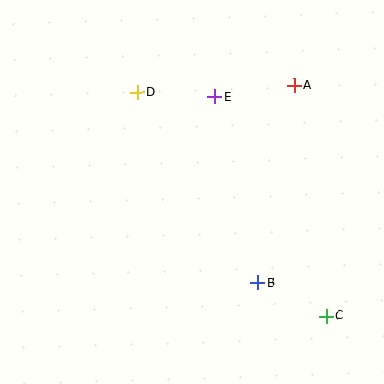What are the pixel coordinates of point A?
Point A is at (294, 85).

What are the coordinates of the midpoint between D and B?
The midpoint between D and B is at (197, 188).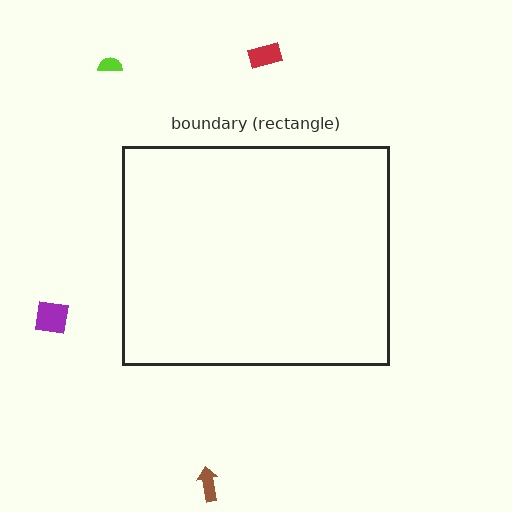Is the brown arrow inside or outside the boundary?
Outside.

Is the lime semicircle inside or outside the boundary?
Outside.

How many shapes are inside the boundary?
0 inside, 4 outside.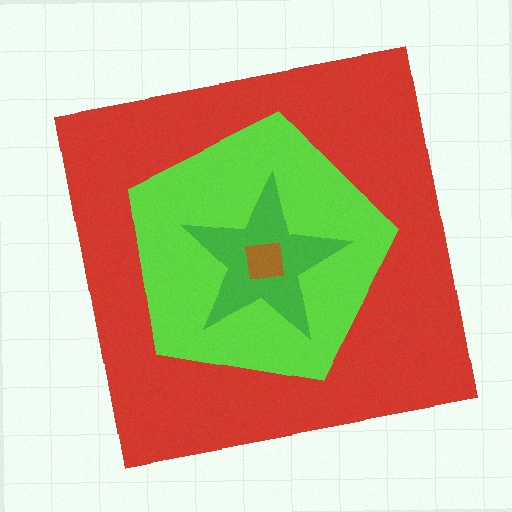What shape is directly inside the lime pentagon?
The green star.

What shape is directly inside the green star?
The brown square.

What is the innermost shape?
The brown square.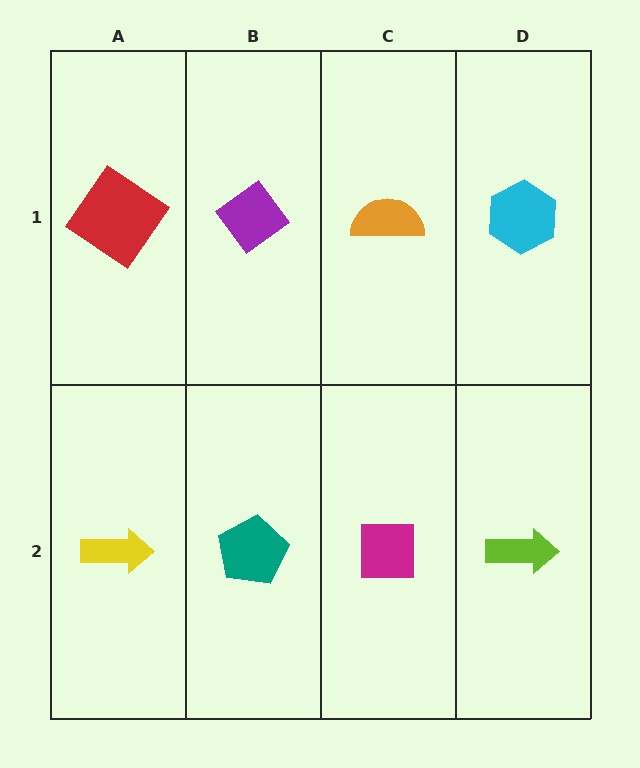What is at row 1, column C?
An orange semicircle.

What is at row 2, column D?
A lime arrow.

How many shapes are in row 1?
4 shapes.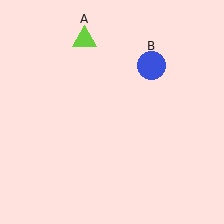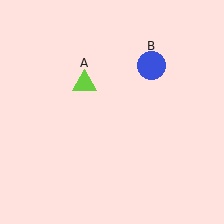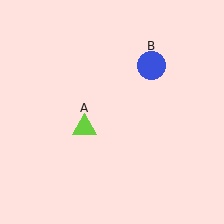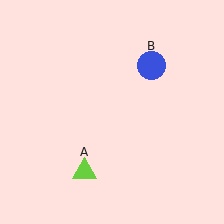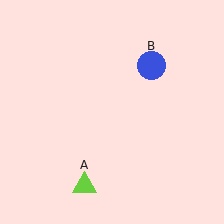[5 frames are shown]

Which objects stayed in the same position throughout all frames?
Blue circle (object B) remained stationary.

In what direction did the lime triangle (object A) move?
The lime triangle (object A) moved down.